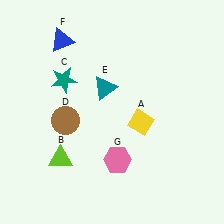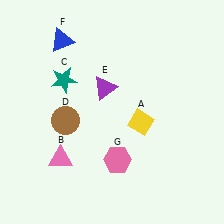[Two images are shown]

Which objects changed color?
B changed from lime to pink. E changed from teal to purple.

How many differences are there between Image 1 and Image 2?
There are 2 differences between the two images.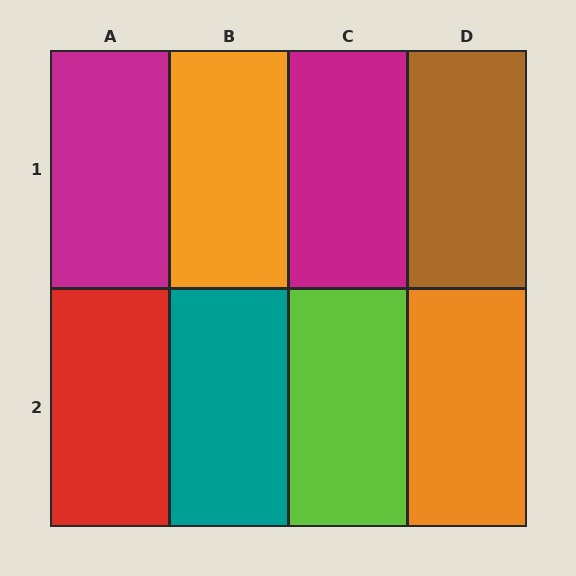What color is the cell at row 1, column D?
Brown.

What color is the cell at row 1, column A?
Magenta.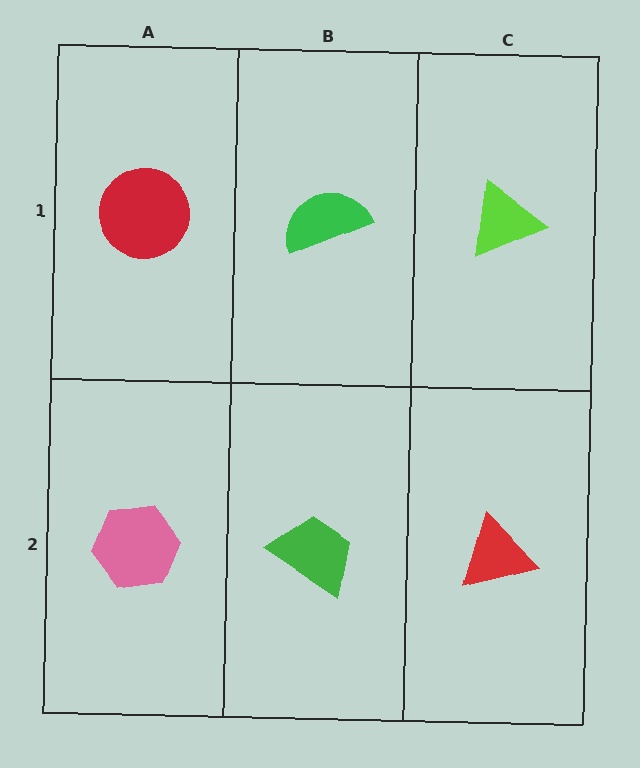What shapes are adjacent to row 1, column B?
A green trapezoid (row 2, column B), a red circle (row 1, column A), a lime triangle (row 1, column C).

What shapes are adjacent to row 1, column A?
A pink hexagon (row 2, column A), a green semicircle (row 1, column B).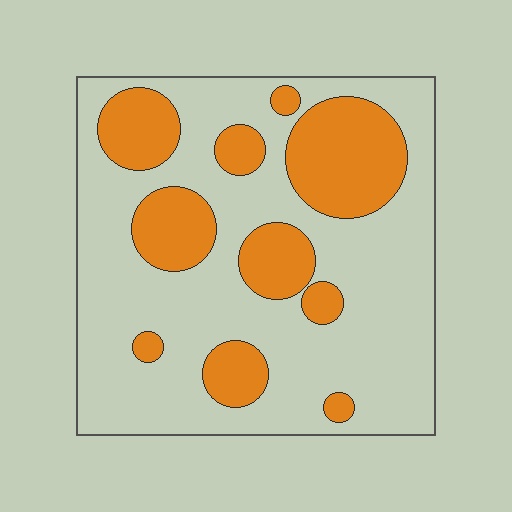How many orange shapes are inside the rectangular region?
10.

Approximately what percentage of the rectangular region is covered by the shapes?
Approximately 30%.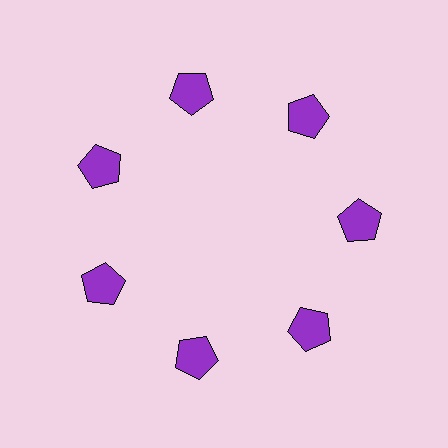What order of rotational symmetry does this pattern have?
This pattern has 7-fold rotational symmetry.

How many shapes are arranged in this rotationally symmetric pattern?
There are 7 shapes, arranged in 7 groups of 1.